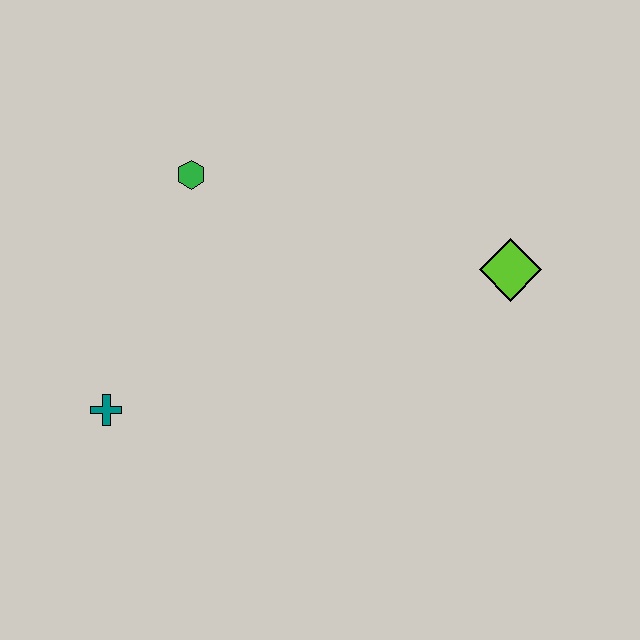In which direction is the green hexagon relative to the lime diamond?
The green hexagon is to the left of the lime diamond.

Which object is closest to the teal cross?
The green hexagon is closest to the teal cross.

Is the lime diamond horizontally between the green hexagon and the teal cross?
No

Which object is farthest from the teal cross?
The lime diamond is farthest from the teal cross.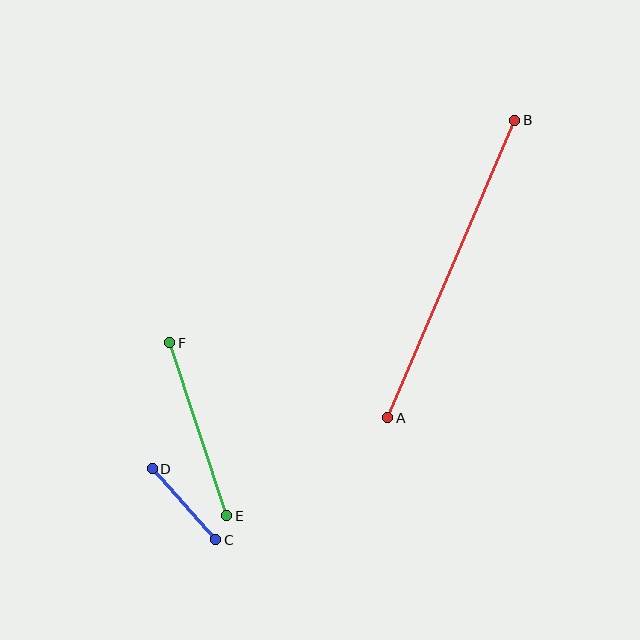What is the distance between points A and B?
The distance is approximately 324 pixels.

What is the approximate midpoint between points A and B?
The midpoint is at approximately (451, 269) pixels.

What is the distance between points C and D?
The distance is approximately 95 pixels.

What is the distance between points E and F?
The distance is approximately 182 pixels.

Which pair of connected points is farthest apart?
Points A and B are farthest apart.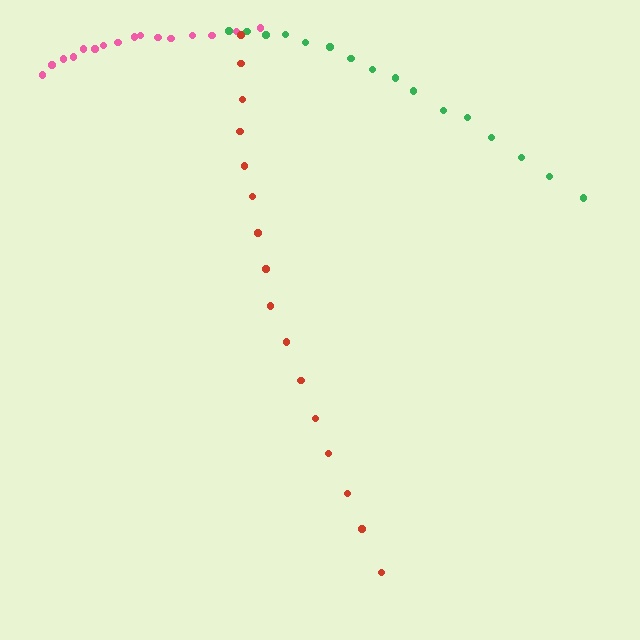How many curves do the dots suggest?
There are 3 distinct paths.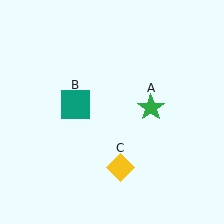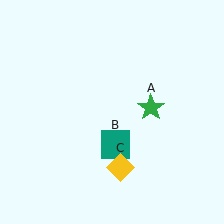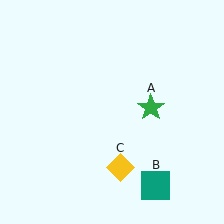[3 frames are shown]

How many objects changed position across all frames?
1 object changed position: teal square (object B).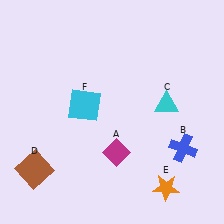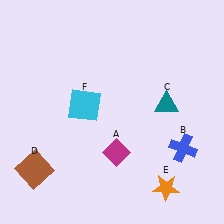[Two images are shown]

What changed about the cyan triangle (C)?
In Image 1, C is cyan. In Image 2, it changed to teal.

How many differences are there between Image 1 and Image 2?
There is 1 difference between the two images.